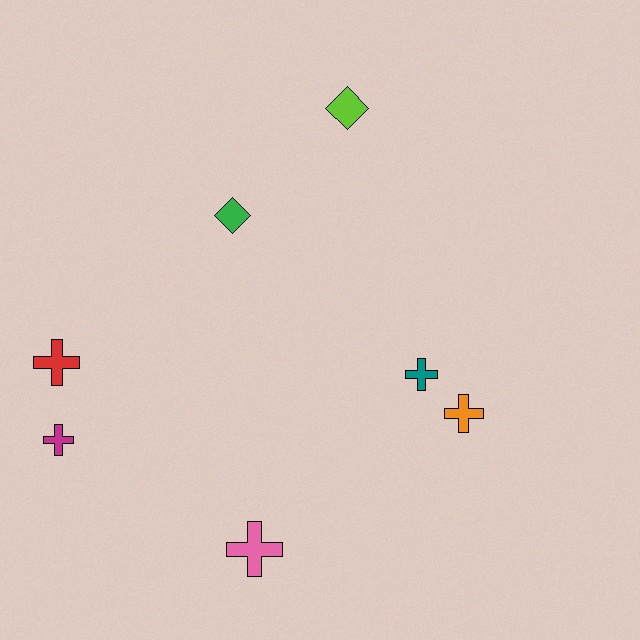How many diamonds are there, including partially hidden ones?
There are 2 diamonds.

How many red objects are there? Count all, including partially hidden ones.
There is 1 red object.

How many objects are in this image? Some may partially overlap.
There are 7 objects.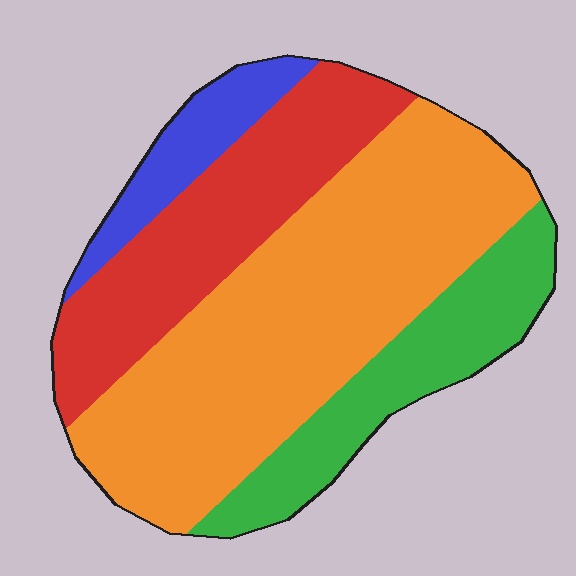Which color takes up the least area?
Blue, at roughly 10%.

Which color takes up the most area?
Orange, at roughly 50%.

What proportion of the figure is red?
Red takes up between a sixth and a third of the figure.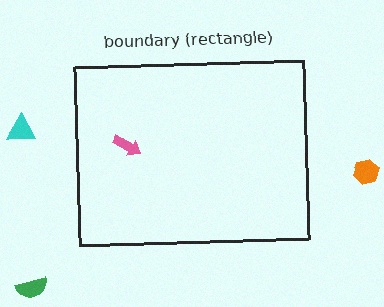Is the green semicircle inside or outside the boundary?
Outside.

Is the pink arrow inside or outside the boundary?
Inside.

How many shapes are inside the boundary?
1 inside, 3 outside.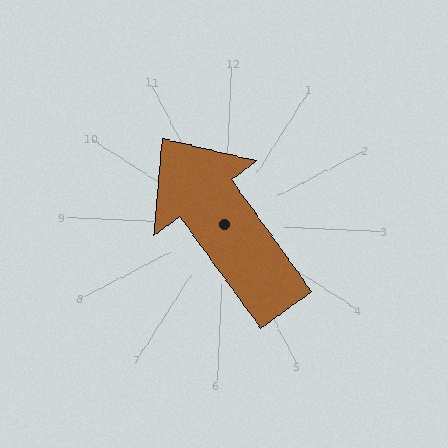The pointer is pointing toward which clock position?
Roughly 11 o'clock.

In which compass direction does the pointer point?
Northwest.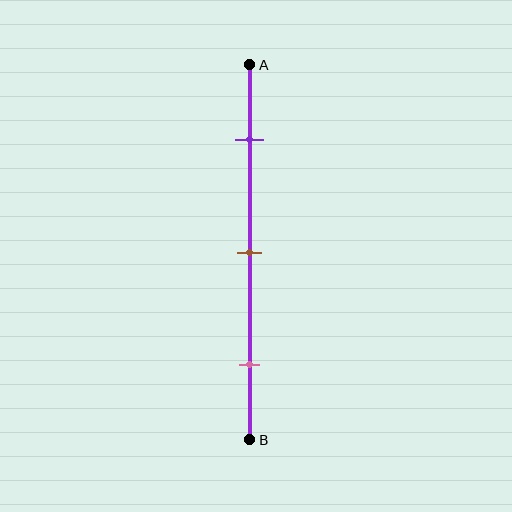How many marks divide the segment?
There are 3 marks dividing the segment.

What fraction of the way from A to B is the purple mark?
The purple mark is approximately 20% (0.2) of the way from A to B.